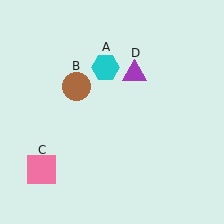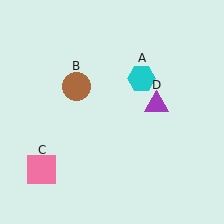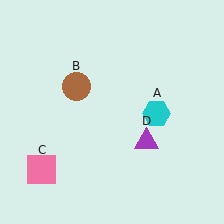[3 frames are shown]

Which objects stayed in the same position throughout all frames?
Brown circle (object B) and pink square (object C) remained stationary.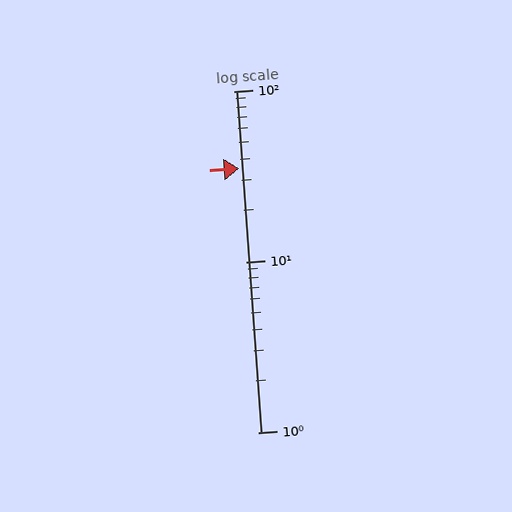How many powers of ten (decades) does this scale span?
The scale spans 2 decades, from 1 to 100.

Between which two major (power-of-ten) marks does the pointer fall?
The pointer is between 10 and 100.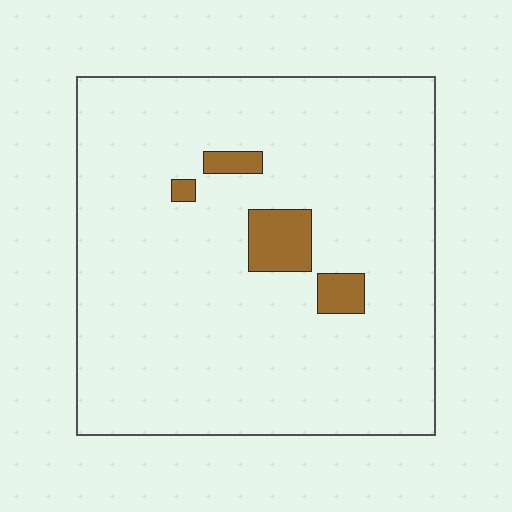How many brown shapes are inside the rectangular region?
4.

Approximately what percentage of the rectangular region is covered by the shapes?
Approximately 5%.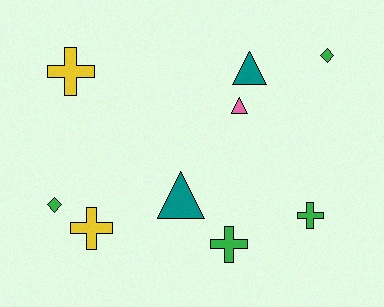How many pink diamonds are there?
There are no pink diamonds.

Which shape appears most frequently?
Cross, with 4 objects.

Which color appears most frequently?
Green, with 4 objects.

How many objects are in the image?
There are 9 objects.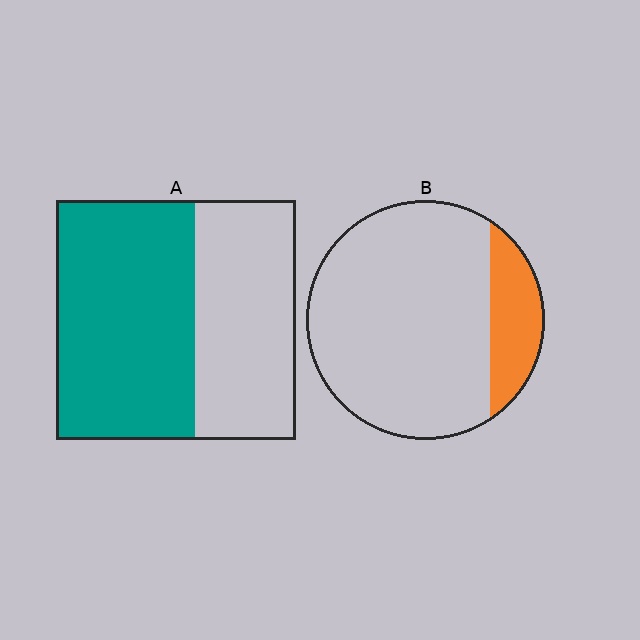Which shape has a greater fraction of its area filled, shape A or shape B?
Shape A.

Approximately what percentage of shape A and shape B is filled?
A is approximately 60% and B is approximately 15%.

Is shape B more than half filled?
No.